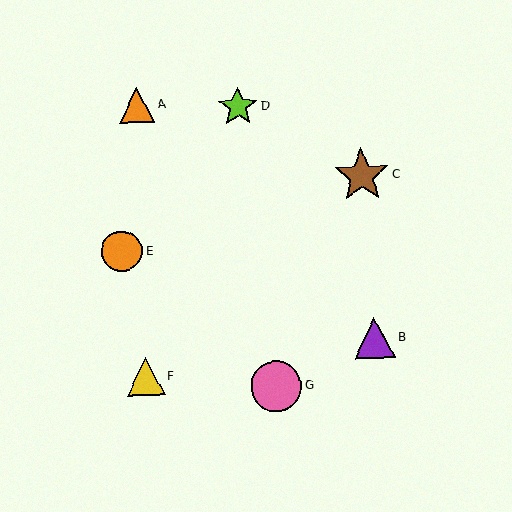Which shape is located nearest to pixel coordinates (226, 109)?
The lime star (labeled D) at (238, 107) is nearest to that location.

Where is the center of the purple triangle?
The center of the purple triangle is at (375, 338).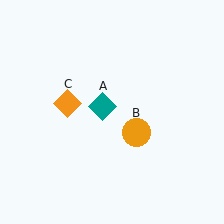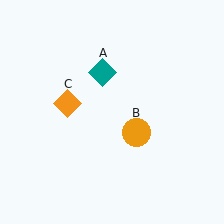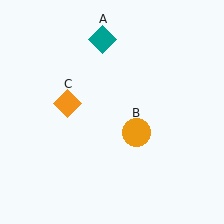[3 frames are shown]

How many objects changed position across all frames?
1 object changed position: teal diamond (object A).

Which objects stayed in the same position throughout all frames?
Orange circle (object B) and orange diamond (object C) remained stationary.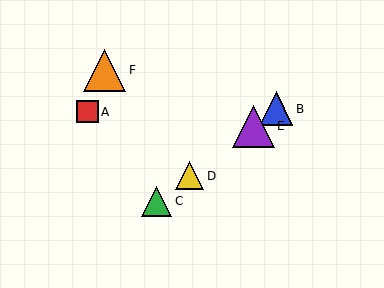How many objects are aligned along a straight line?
4 objects (B, C, D, E) are aligned along a straight line.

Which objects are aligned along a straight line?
Objects B, C, D, E are aligned along a straight line.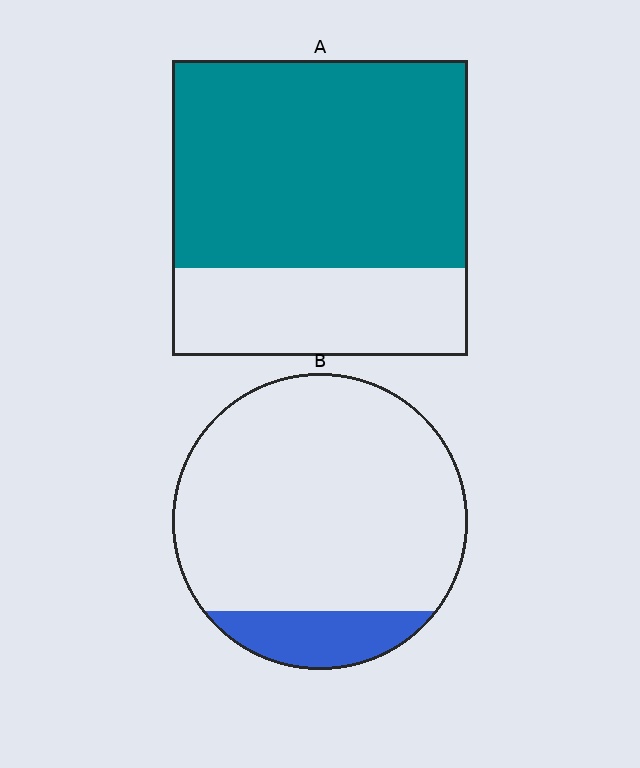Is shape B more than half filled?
No.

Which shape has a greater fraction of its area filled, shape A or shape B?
Shape A.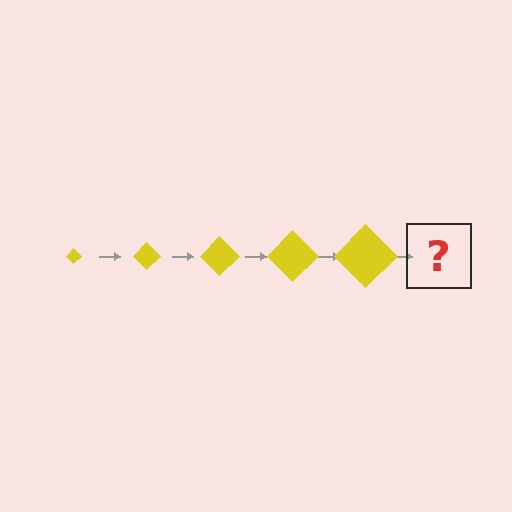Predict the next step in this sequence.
The next step is a yellow diamond, larger than the previous one.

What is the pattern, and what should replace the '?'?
The pattern is that the diamond gets progressively larger each step. The '?' should be a yellow diamond, larger than the previous one.